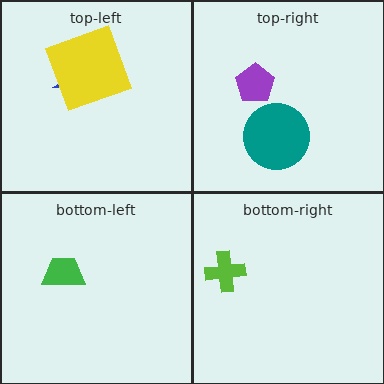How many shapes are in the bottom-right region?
1.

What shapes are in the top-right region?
The teal circle, the purple pentagon.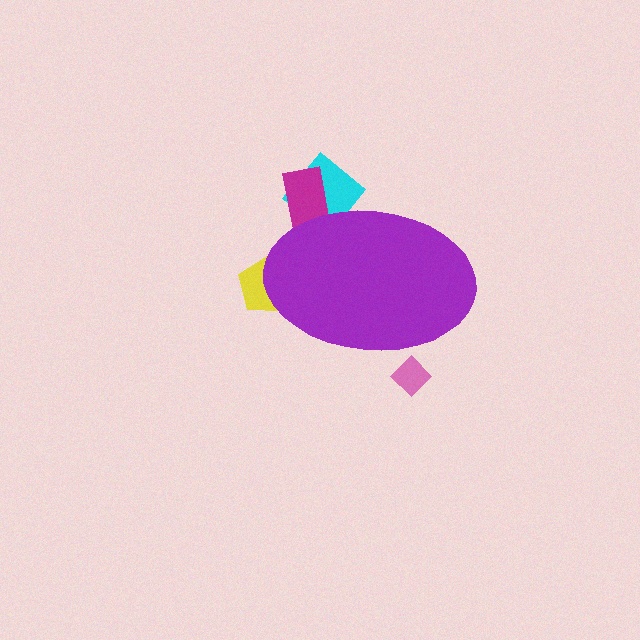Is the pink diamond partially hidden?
Yes, the pink diamond is partially hidden behind the purple ellipse.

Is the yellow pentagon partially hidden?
Yes, the yellow pentagon is partially hidden behind the purple ellipse.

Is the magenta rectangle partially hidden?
Yes, the magenta rectangle is partially hidden behind the purple ellipse.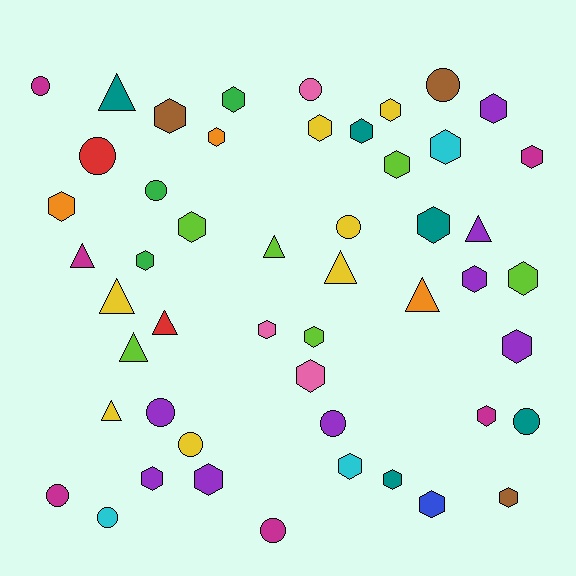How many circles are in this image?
There are 13 circles.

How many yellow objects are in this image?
There are 7 yellow objects.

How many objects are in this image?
There are 50 objects.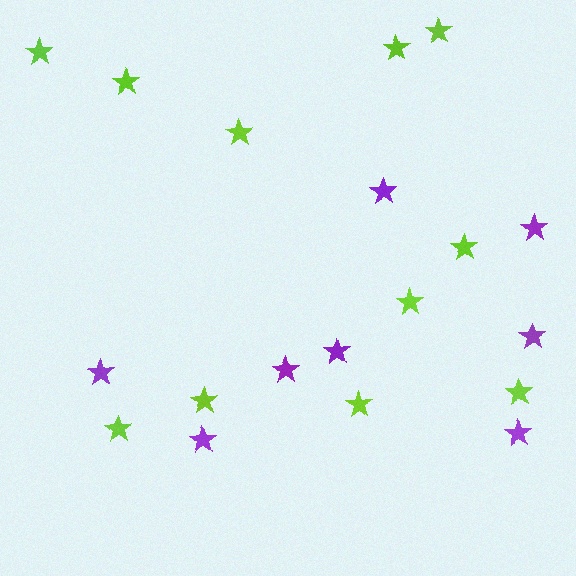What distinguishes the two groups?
There are 2 groups: one group of lime stars (11) and one group of purple stars (8).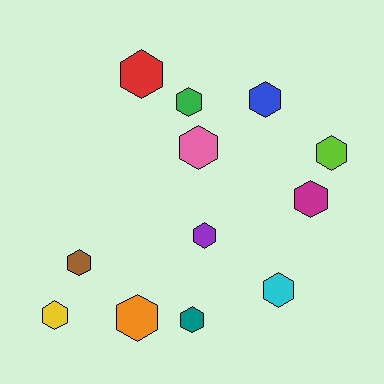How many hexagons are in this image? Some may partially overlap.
There are 12 hexagons.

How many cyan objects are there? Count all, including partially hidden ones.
There is 1 cyan object.